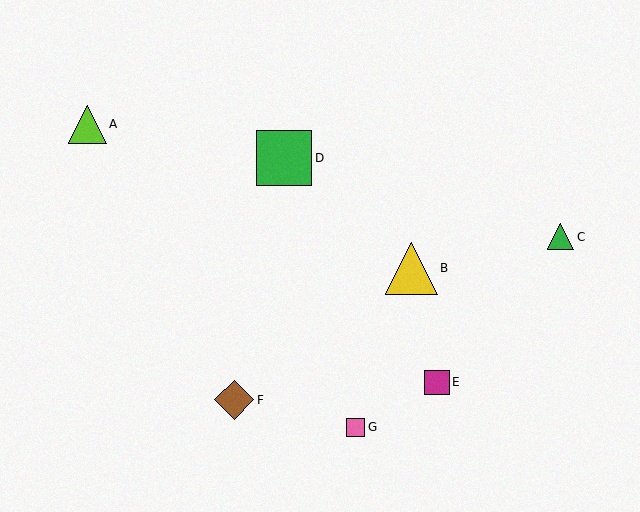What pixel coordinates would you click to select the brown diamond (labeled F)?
Click at (234, 400) to select the brown diamond F.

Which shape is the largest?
The green square (labeled D) is the largest.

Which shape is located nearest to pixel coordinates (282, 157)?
The green square (labeled D) at (284, 158) is nearest to that location.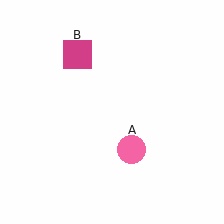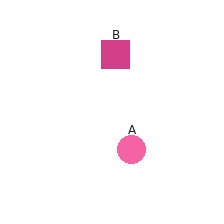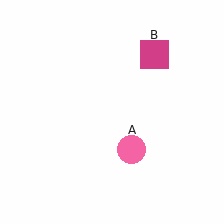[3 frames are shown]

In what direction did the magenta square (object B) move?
The magenta square (object B) moved right.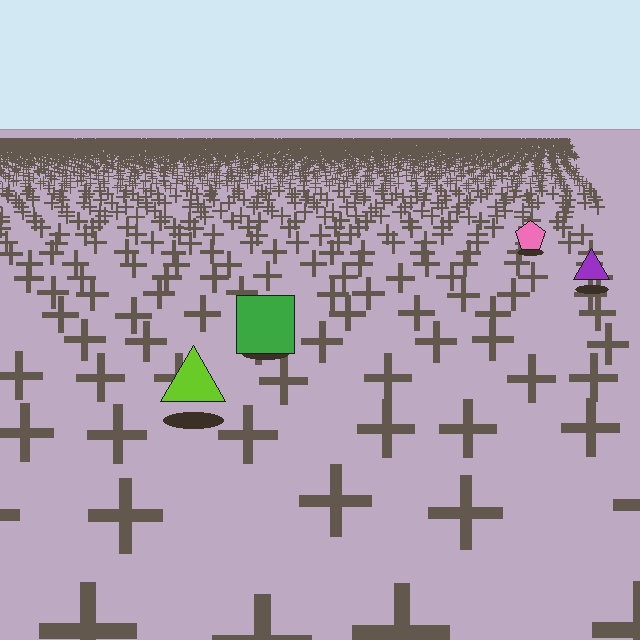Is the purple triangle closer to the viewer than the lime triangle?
No. The lime triangle is closer — you can tell from the texture gradient: the ground texture is coarser near it.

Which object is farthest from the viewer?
The pink pentagon is farthest from the viewer. It appears smaller and the ground texture around it is denser.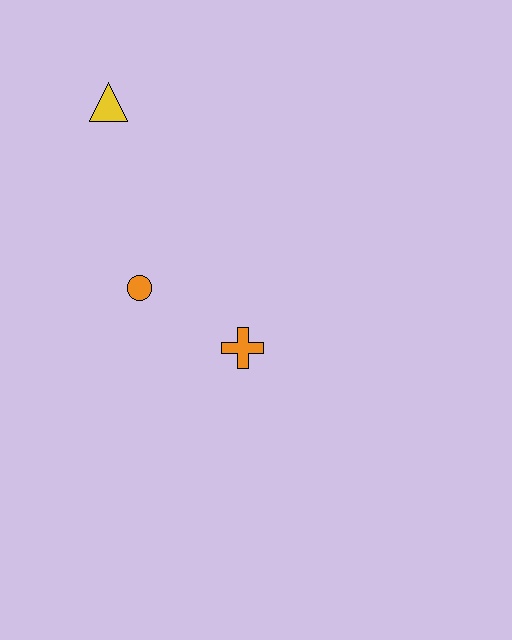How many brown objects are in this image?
There are no brown objects.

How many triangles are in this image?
There is 1 triangle.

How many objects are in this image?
There are 3 objects.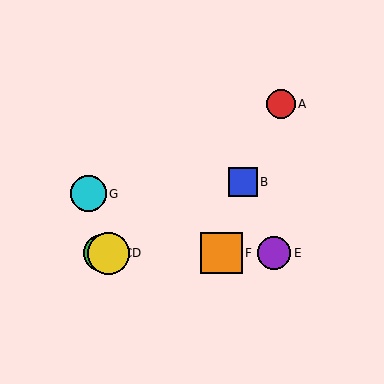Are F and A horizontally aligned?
No, F is at y≈253 and A is at y≈104.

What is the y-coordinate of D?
Object D is at y≈253.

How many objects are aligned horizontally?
4 objects (C, D, E, F) are aligned horizontally.